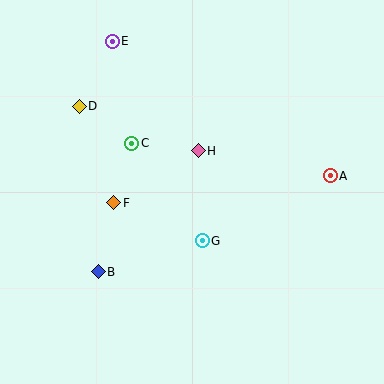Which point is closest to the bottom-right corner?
Point A is closest to the bottom-right corner.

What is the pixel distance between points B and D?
The distance between B and D is 167 pixels.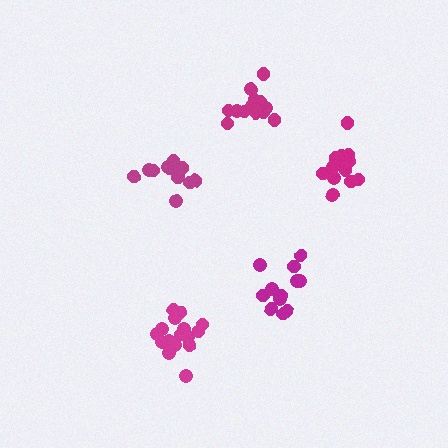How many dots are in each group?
Group 1: 18 dots, Group 2: 12 dots, Group 3: 14 dots, Group 4: 13 dots, Group 5: 14 dots (71 total).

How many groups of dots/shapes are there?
There are 5 groups.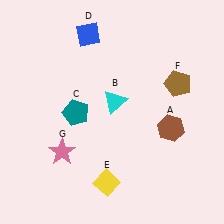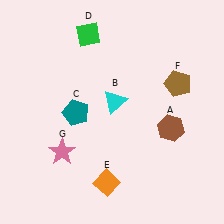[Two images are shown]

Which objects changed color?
D changed from blue to green. E changed from yellow to orange.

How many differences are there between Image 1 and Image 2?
There are 2 differences between the two images.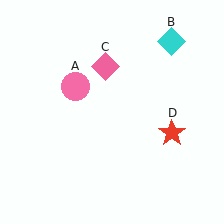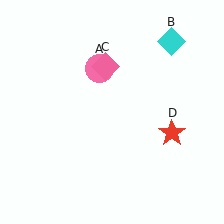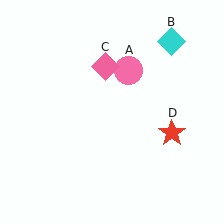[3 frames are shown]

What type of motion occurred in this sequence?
The pink circle (object A) rotated clockwise around the center of the scene.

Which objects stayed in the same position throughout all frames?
Cyan diamond (object B) and pink diamond (object C) and red star (object D) remained stationary.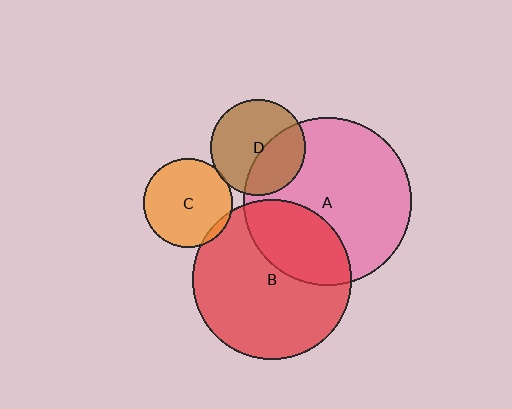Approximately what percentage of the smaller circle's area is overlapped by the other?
Approximately 40%.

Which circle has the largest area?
Circle A (pink).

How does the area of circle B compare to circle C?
Approximately 3.2 times.